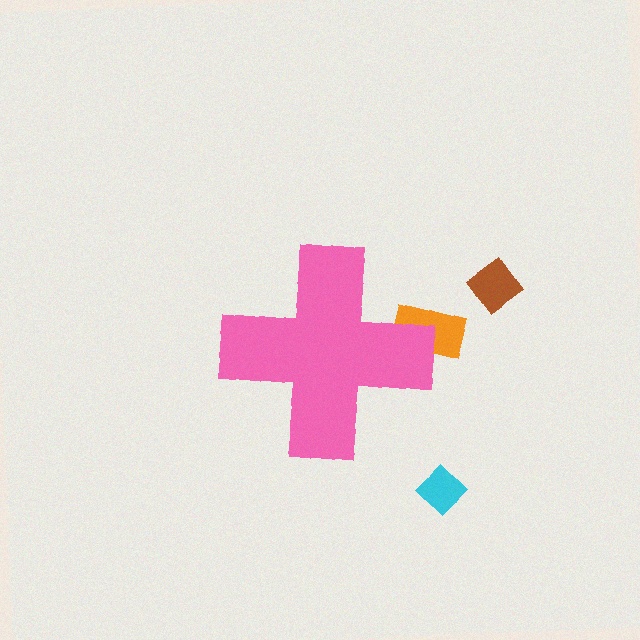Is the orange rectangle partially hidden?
Yes, the orange rectangle is partially hidden behind the pink cross.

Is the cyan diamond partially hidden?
No, the cyan diamond is fully visible.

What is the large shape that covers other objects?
A pink cross.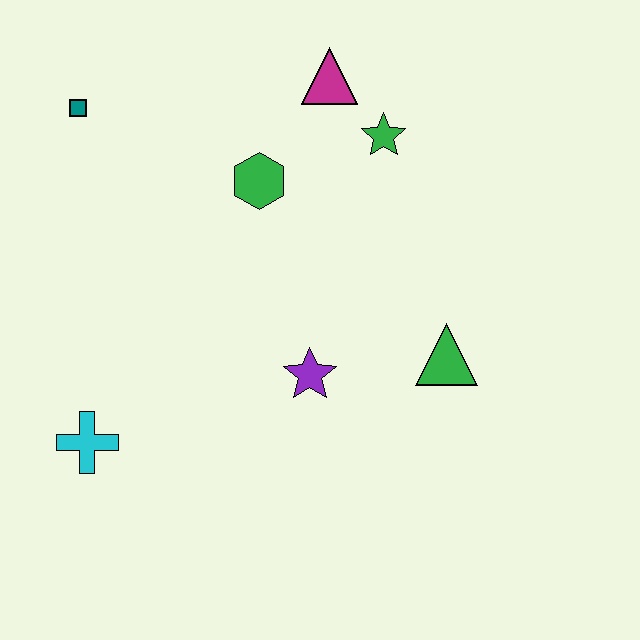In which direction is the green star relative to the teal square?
The green star is to the right of the teal square.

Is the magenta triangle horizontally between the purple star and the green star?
Yes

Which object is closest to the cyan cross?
The purple star is closest to the cyan cross.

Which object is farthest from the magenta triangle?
The cyan cross is farthest from the magenta triangle.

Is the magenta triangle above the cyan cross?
Yes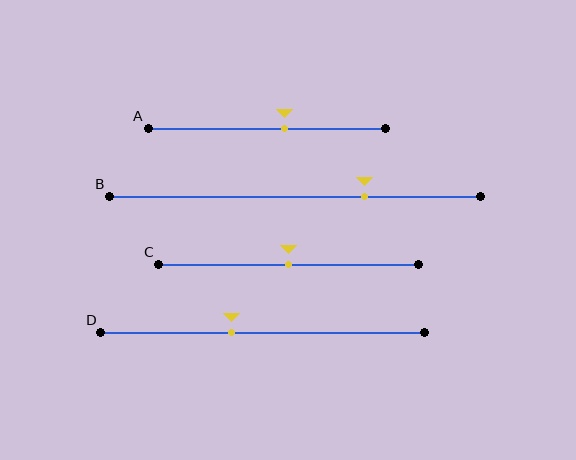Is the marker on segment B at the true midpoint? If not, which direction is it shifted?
No, the marker on segment B is shifted to the right by about 19% of the segment length.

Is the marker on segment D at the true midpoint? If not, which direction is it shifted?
No, the marker on segment D is shifted to the left by about 9% of the segment length.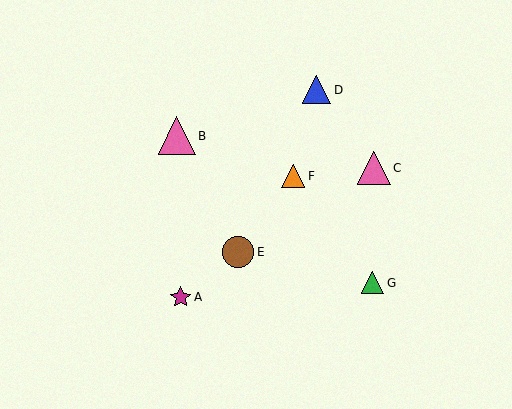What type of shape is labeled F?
Shape F is an orange triangle.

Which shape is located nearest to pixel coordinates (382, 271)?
The green triangle (labeled G) at (373, 283) is nearest to that location.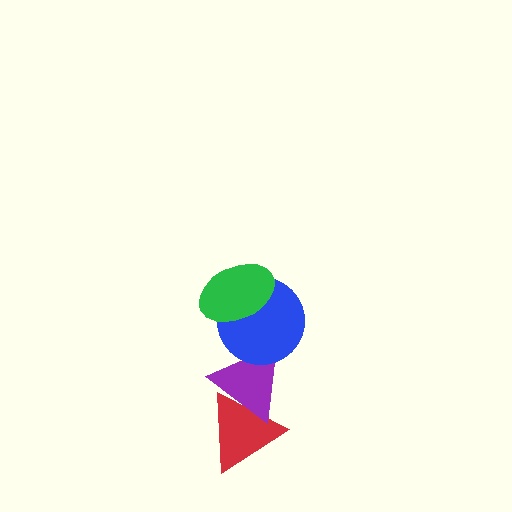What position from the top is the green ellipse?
The green ellipse is 1st from the top.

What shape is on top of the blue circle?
The green ellipse is on top of the blue circle.